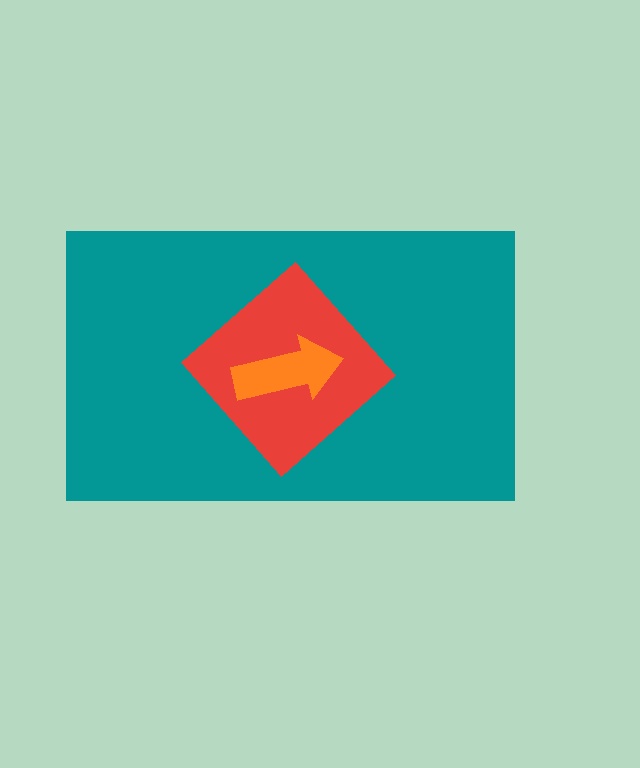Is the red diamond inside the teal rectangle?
Yes.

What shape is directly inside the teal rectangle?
The red diamond.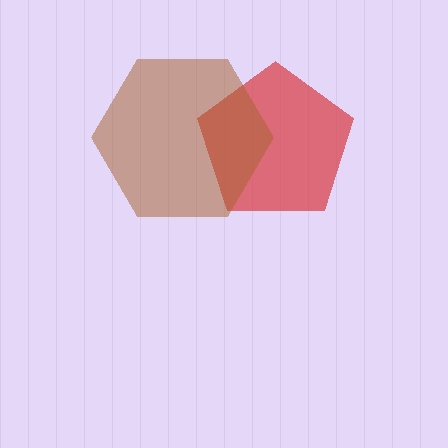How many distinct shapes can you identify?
There are 2 distinct shapes: a red pentagon, a brown hexagon.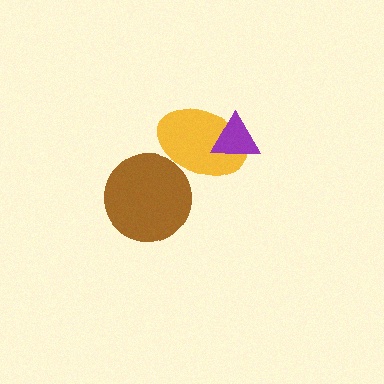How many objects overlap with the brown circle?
1 object overlaps with the brown circle.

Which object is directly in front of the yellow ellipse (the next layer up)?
The purple triangle is directly in front of the yellow ellipse.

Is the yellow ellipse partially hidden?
Yes, it is partially covered by another shape.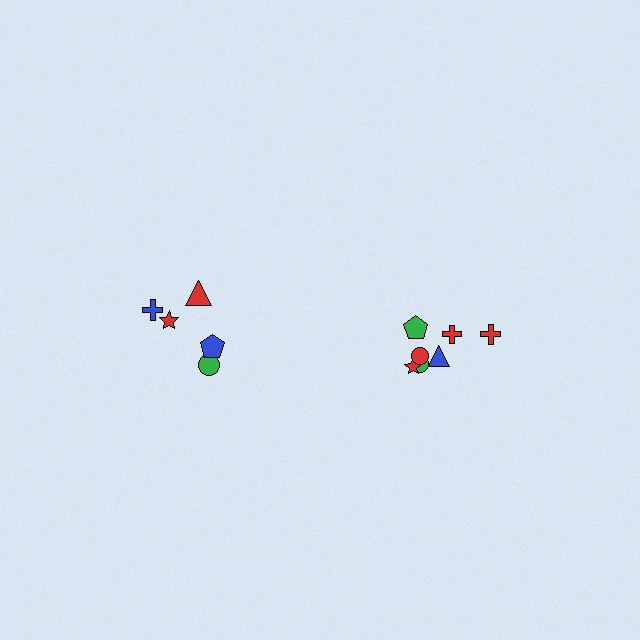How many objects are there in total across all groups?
There are 12 objects.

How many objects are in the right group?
There are 7 objects.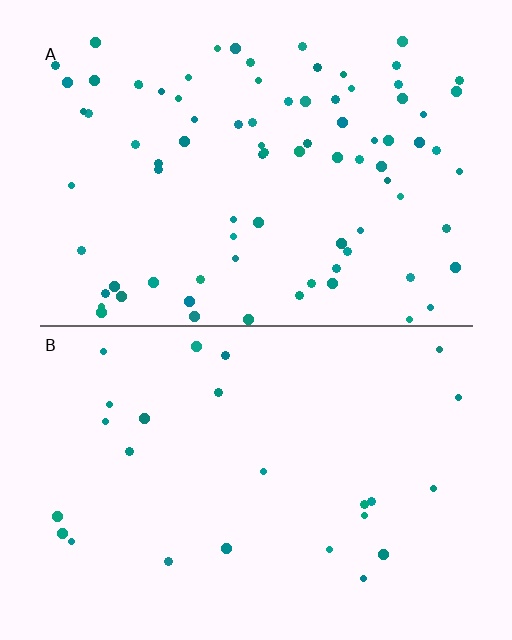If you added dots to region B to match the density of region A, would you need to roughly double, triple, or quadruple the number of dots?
Approximately triple.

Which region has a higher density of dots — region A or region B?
A (the top).